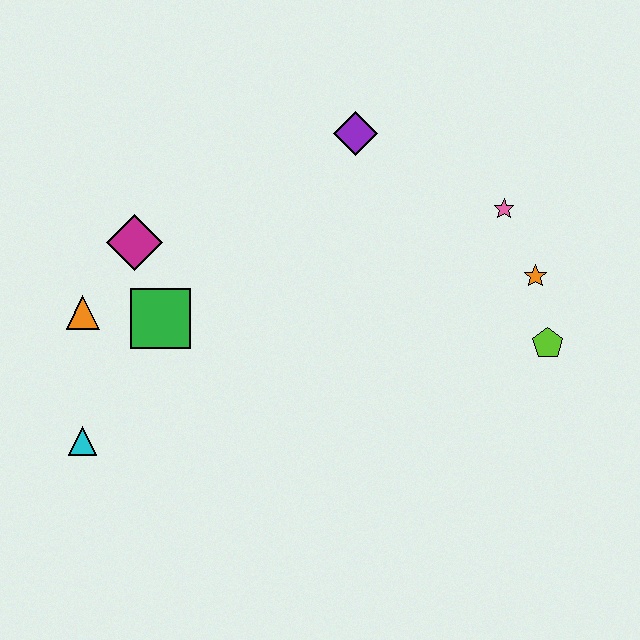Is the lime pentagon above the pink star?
No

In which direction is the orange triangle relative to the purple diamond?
The orange triangle is to the left of the purple diamond.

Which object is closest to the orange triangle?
The green square is closest to the orange triangle.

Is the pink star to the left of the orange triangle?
No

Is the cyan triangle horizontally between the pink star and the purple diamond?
No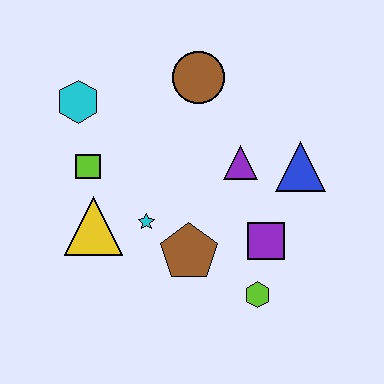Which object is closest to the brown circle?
The purple triangle is closest to the brown circle.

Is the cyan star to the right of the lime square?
Yes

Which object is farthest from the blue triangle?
The cyan hexagon is farthest from the blue triangle.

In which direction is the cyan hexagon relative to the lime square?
The cyan hexagon is above the lime square.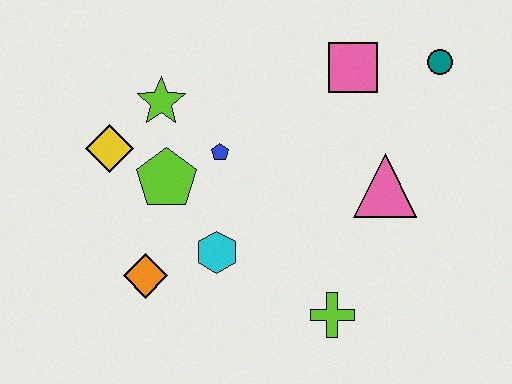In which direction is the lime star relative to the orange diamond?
The lime star is above the orange diamond.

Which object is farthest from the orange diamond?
The teal circle is farthest from the orange diamond.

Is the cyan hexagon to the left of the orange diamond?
No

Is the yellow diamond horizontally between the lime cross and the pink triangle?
No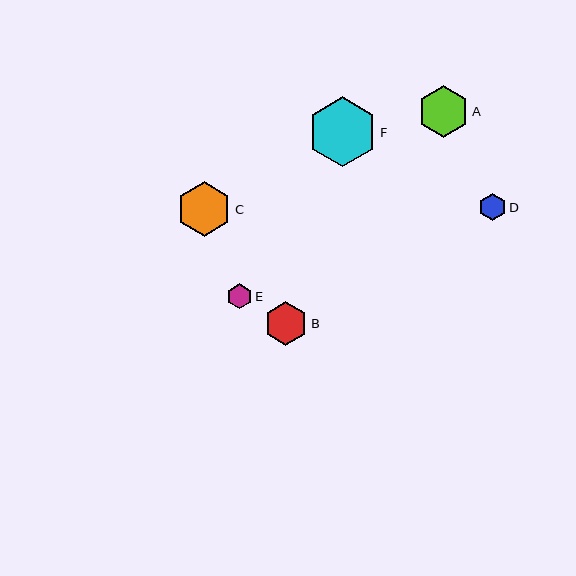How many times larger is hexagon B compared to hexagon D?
Hexagon B is approximately 1.6 times the size of hexagon D.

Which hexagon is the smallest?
Hexagon E is the smallest with a size of approximately 25 pixels.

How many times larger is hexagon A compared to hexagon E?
Hexagon A is approximately 2.0 times the size of hexagon E.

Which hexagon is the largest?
Hexagon F is the largest with a size of approximately 70 pixels.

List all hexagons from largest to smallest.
From largest to smallest: F, C, A, B, D, E.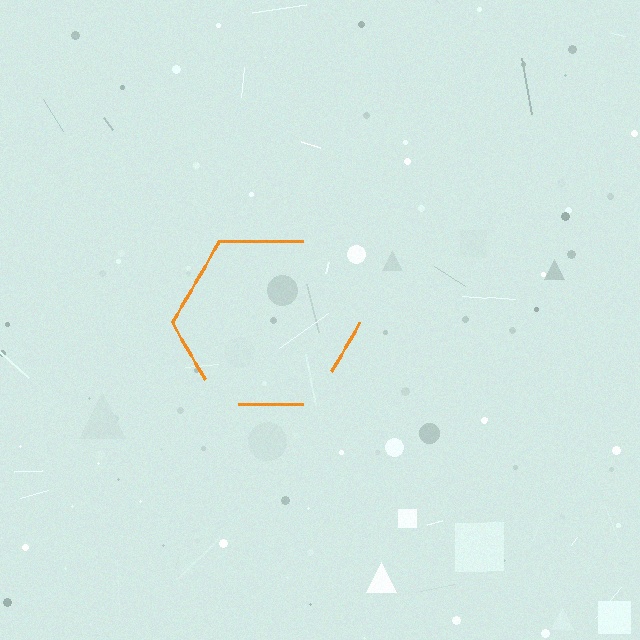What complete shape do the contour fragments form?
The contour fragments form a hexagon.